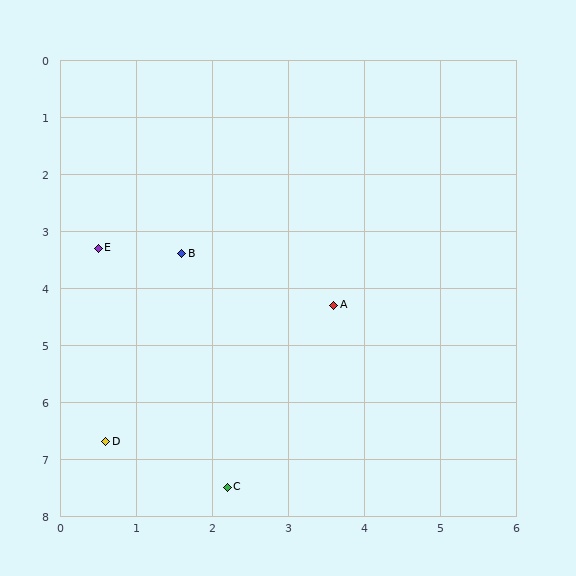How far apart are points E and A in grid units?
Points E and A are about 3.3 grid units apart.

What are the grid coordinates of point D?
Point D is at approximately (0.6, 6.7).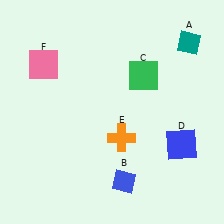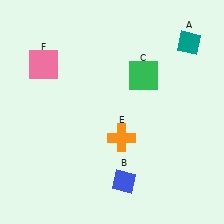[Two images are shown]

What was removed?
The blue square (D) was removed in Image 2.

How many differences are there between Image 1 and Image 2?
There is 1 difference between the two images.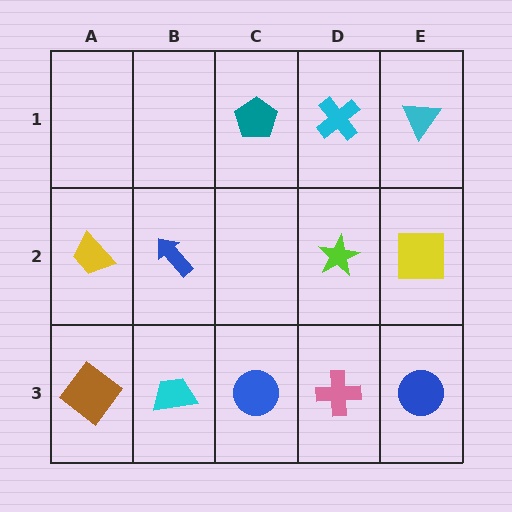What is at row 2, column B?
A blue arrow.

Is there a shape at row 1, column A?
No, that cell is empty.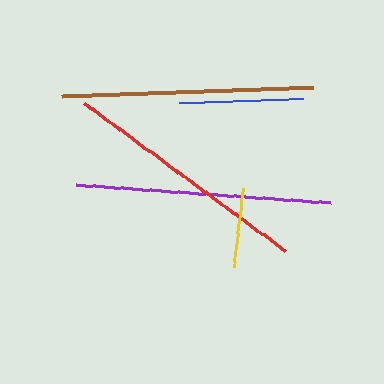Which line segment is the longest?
The purple line is the longest at approximately 255 pixels.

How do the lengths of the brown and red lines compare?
The brown and red lines are approximately the same length.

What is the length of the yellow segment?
The yellow segment is approximately 79 pixels long.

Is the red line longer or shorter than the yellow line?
The red line is longer than the yellow line.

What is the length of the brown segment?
The brown segment is approximately 252 pixels long.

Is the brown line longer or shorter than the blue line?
The brown line is longer than the blue line.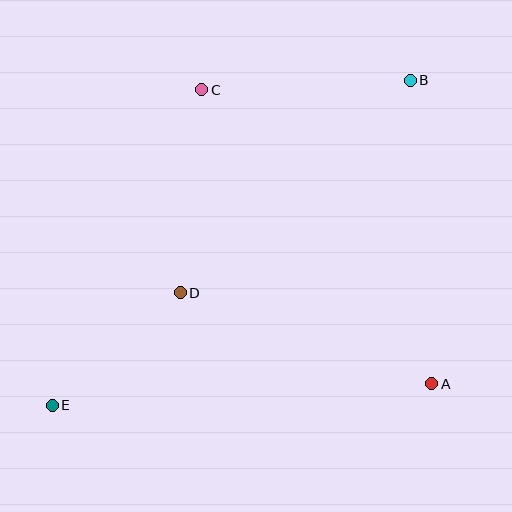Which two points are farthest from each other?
Points B and E are farthest from each other.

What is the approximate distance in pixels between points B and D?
The distance between B and D is approximately 313 pixels.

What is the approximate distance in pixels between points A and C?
The distance between A and C is approximately 373 pixels.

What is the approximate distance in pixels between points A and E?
The distance between A and E is approximately 380 pixels.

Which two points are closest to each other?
Points D and E are closest to each other.